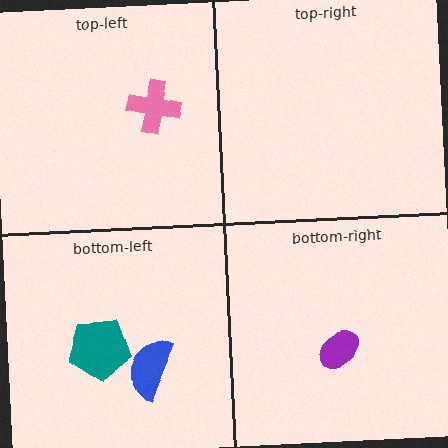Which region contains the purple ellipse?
The bottom-right region.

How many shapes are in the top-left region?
1.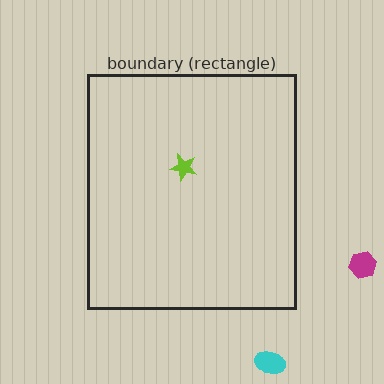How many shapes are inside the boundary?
1 inside, 2 outside.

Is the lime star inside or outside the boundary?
Inside.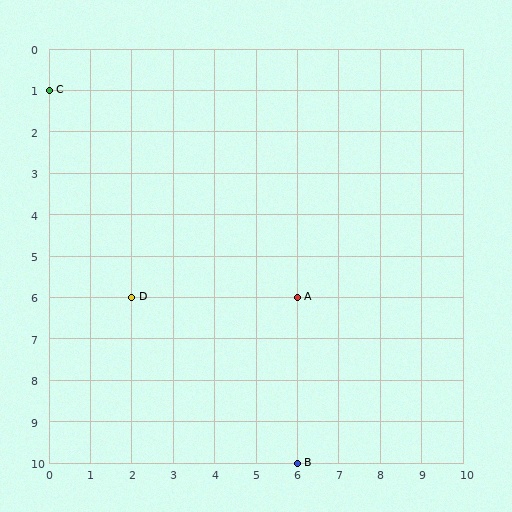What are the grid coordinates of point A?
Point A is at grid coordinates (6, 6).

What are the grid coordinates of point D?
Point D is at grid coordinates (2, 6).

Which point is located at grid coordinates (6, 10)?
Point B is at (6, 10).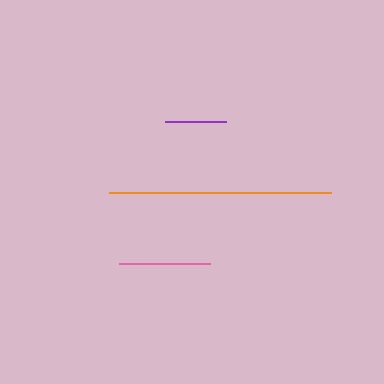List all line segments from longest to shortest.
From longest to shortest: orange, pink, purple.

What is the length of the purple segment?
The purple segment is approximately 60 pixels long.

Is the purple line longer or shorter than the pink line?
The pink line is longer than the purple line.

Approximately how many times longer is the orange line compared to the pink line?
The orange line is approximately 2.4 times the length of the pink line.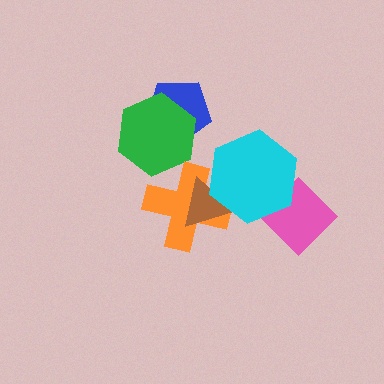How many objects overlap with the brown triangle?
2 objects overlap with the brown triangle.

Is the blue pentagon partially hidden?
Yes, it is partially covered by another shape.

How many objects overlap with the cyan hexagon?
3 objects overlap with the cyan hexagon.